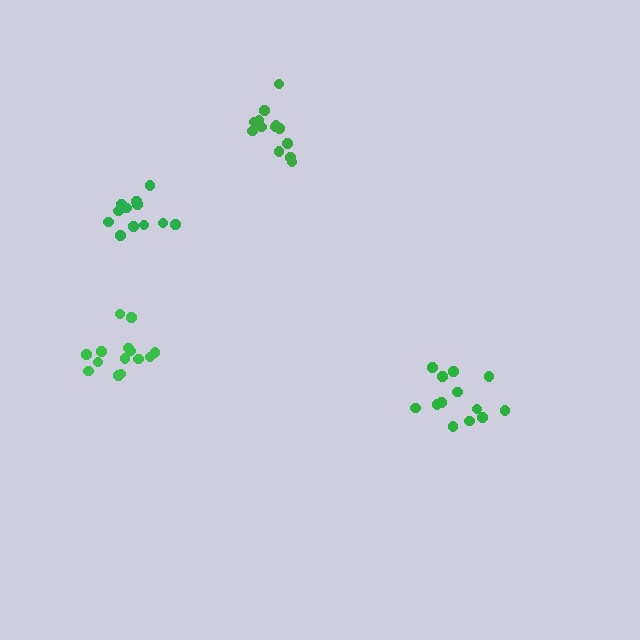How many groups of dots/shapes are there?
There are 4 groups.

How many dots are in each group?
Group 1: 12 dots, Group 2: 13 dots, Group 3: 13 dots, Group 4: 15 dots (53 total).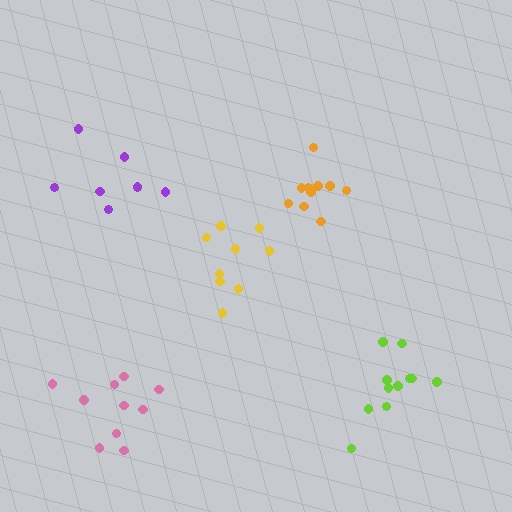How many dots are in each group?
Group 1: 9 dots, Group 2: 11 dots, Group 3: 11 dots, Group 4: 10 dots, Group 5: 8 dots (49 total).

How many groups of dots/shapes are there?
There are 5 groups.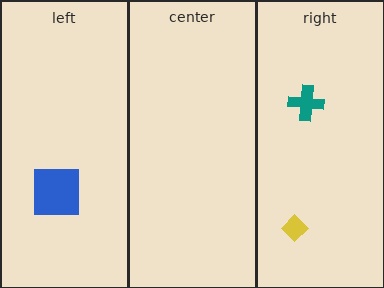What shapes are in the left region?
The blue square.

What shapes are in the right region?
The yellow diamond, the teal cross.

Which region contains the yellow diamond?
The right region.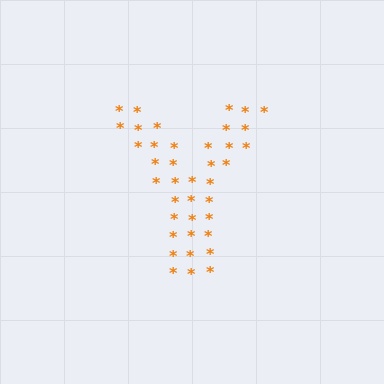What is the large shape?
The large shape is the letter Y.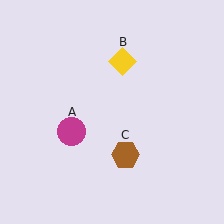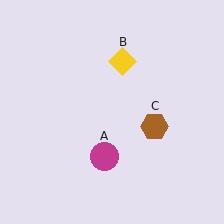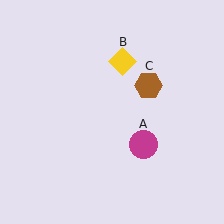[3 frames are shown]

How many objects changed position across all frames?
2 objects changed position: magenta circle (object A), brown hexagon (object C).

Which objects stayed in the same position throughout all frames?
Yellow diamond (object B) remained stationary.